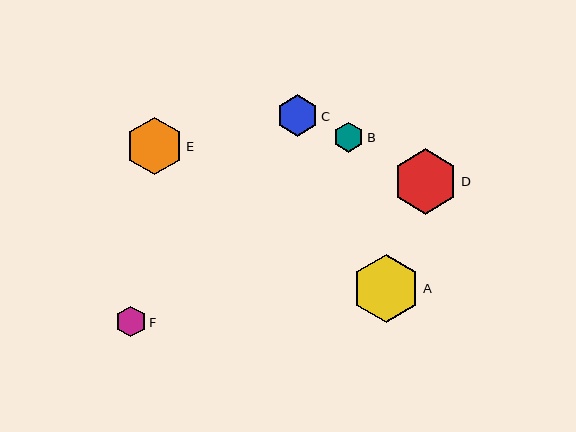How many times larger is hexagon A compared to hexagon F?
Hexagon A is approximately 2.2 times the size of hexagon F.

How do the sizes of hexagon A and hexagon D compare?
Hexagon A and hexagon D are approximately the same size.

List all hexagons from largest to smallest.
From largest to smallest: A, D, E, C, F, B.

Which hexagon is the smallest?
Hexagon B is the smallest with a size of approximately 30 pixels.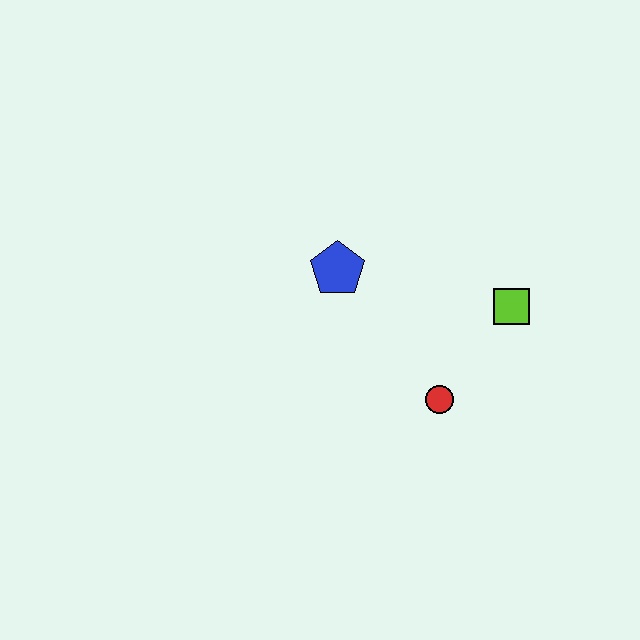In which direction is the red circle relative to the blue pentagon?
The red circle is below the blue pentagon.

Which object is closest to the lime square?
The red circle is closest to the lime square.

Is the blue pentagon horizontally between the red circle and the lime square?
No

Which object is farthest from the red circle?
The blue pentagon is farthest from the red circle.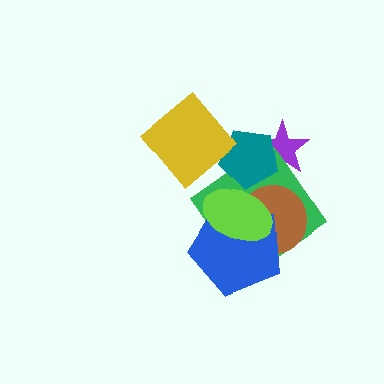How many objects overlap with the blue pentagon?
3 objects overlap with the blue pentagon.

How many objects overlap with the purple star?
2 objects overlap with the purple star.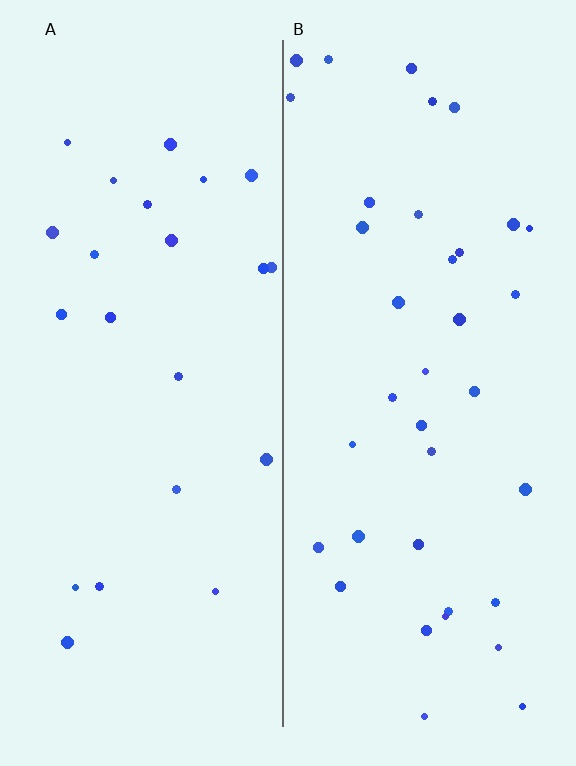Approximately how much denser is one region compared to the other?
Approximately 1.6× — region B over region A.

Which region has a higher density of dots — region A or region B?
B (the right).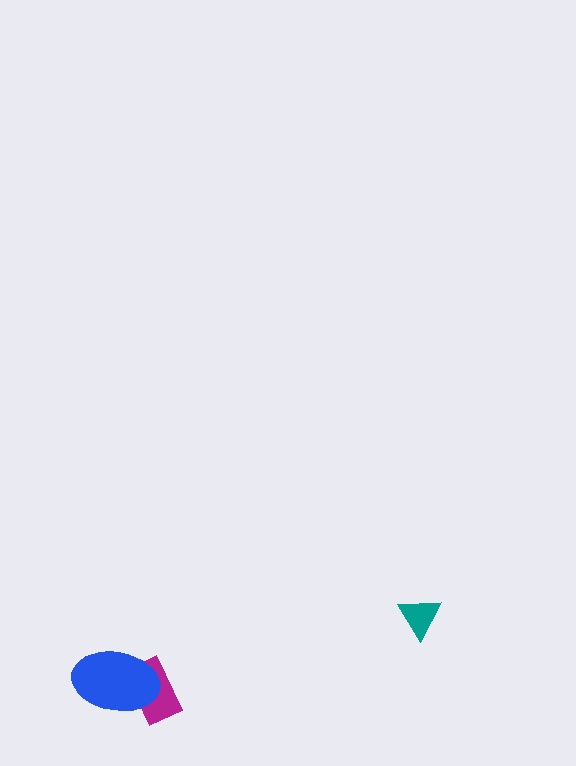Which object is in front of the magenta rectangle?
The blue ellipse is in front of the magenta rectangle.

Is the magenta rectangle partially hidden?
Yes, it is partially covered by another shape.